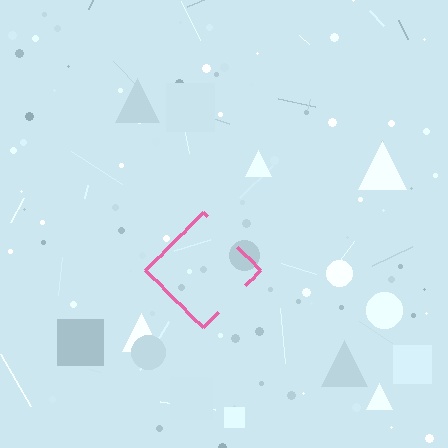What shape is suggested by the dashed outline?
The dashed outline suggests a diamond.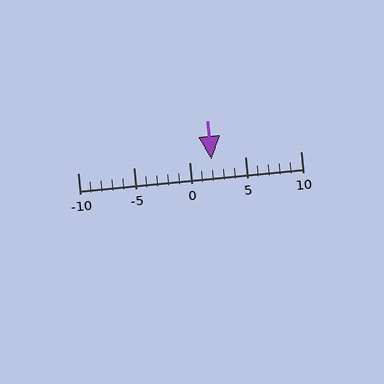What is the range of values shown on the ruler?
The ruler shows values from -10 to 10.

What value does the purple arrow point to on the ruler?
The purple arrow points to approximately 2.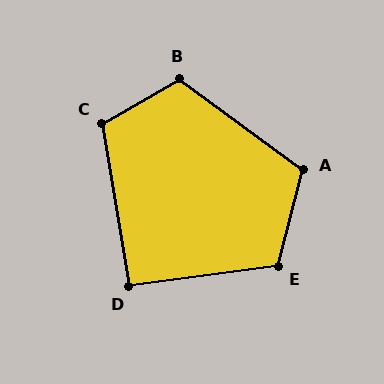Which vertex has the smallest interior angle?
D, at approximately 92 degrees.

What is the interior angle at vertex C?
Approximately 110 degrees (obtuse).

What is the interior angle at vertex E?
Approximately 113 degrees (obtuse).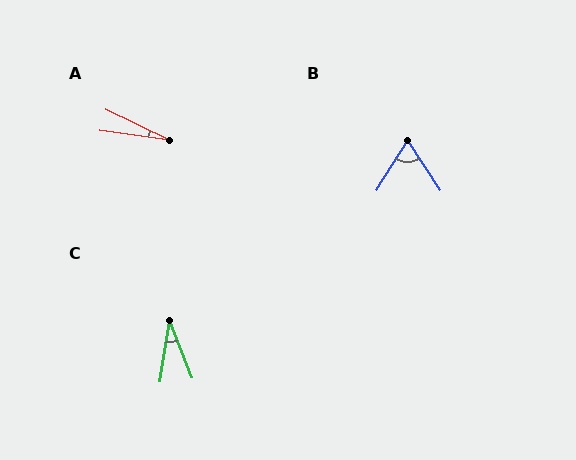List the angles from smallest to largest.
A (18°), C (30°), B (66°).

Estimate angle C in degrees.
Approximately 30 degrees.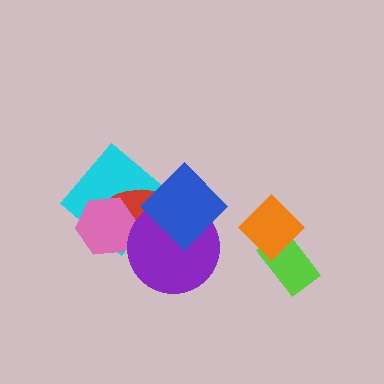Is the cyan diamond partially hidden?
Yes, it is partially covered by another shape.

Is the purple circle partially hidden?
Yes, it is partially covered by another shape.